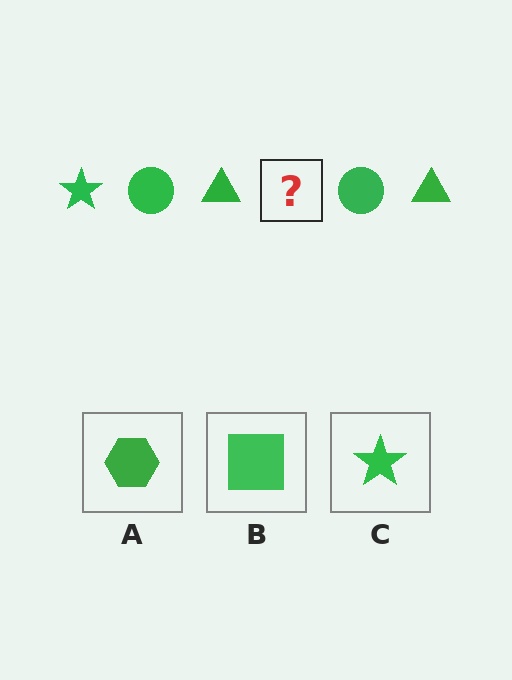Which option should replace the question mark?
Option C.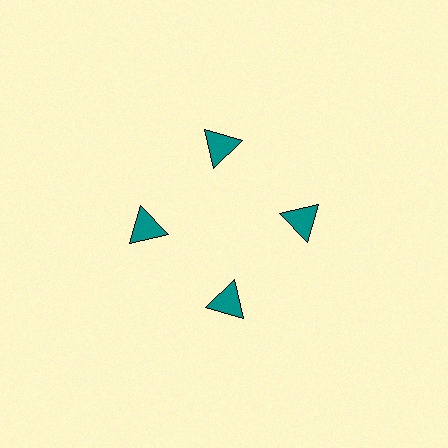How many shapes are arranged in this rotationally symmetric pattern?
There are 4 shapes, arranged in 4 groups of 1.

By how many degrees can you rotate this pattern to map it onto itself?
The pattern maps onto itself every 90 degrees of rotation.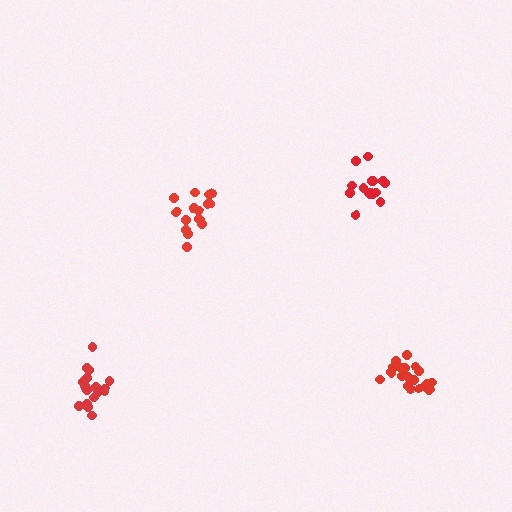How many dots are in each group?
Group 1: 20 dots, Group 2: 16 dots, Group 3: 16 dots, Group 4: 18 dots (70 total).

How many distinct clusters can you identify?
There are 4 distinct clusters.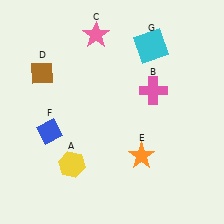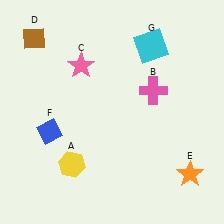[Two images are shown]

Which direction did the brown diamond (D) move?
The brown diamond (D) moved up.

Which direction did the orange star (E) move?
The orange star (E) moved right.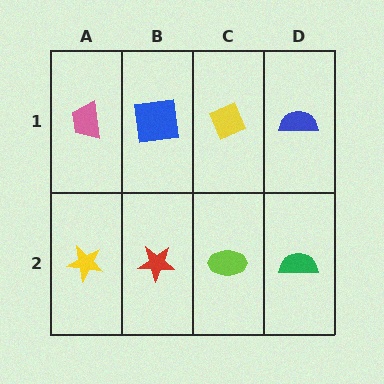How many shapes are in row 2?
4 shapes.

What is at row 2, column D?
A green semicircle.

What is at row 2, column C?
A lime ellipse.